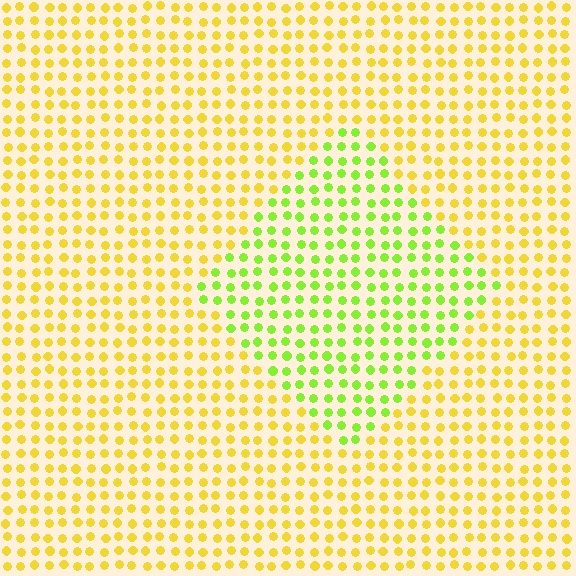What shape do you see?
I see a diamond.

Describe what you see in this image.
The image is filled with small yellow elements in a uniform arrangement. A diamond-shaped region is visible where the elements are tinted to a slightly different hue, forming a subtle color boundary.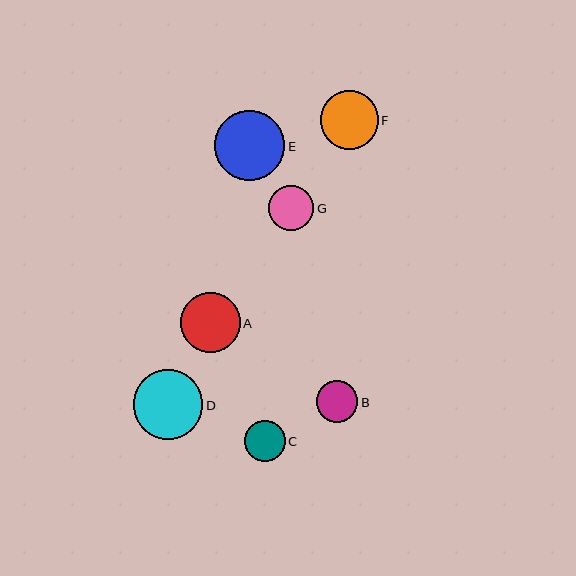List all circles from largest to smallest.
From largest to smallest: E, D, A, F, G, B, C.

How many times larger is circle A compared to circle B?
Circle A is approximately 1.4 times the size of circle B.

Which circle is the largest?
Circle E is the largest with a size of approximately 70 pixels.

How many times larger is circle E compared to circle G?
Circle E is approximately 1.5 times the size of circle G.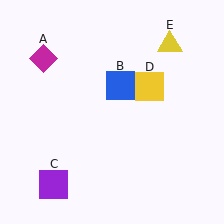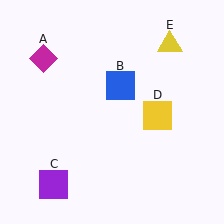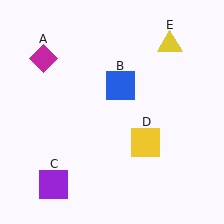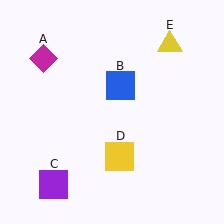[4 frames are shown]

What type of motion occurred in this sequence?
The yellow square (object D) rotated clockwise around the center of the scene.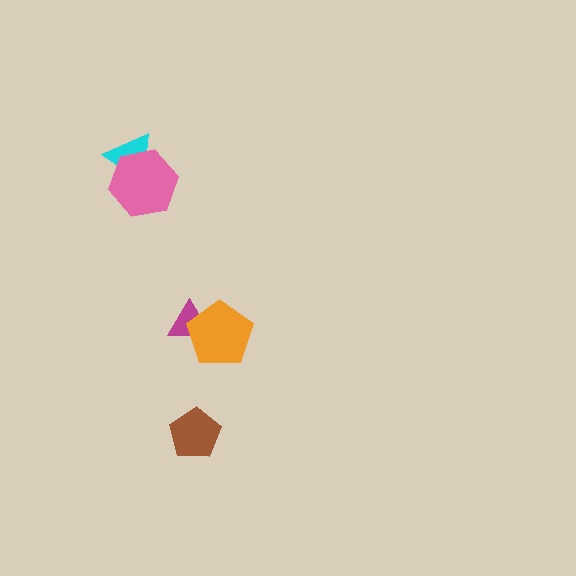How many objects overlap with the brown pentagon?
0 objects overlap with the brown pentagon.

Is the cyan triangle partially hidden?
Yes, it is partially covered by another shape.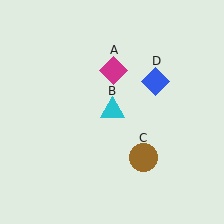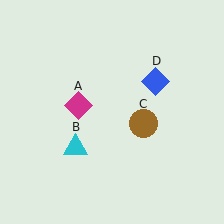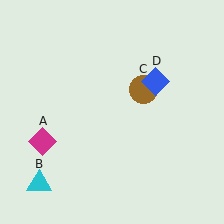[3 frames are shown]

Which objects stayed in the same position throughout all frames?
Blue diamond (object D) remained stationary.